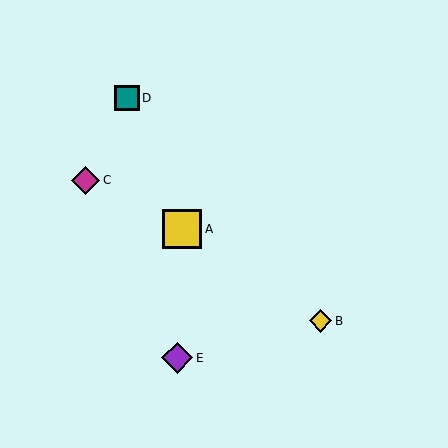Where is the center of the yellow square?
The center of the yellow square is at (182, 229).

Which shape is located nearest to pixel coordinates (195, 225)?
The yellow square (labeled A) at (182, 229) is nearest to that location.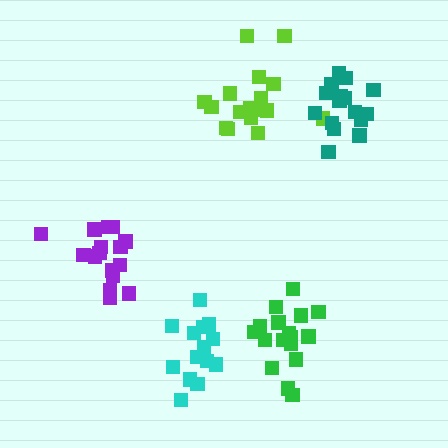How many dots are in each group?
Group 1: 16 dots, Group 2: 17 dots, Group 3: 18 dots, Group 4: 17 dots, Group 5: 14 dots (82 total).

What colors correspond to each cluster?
The clusters are colored: purple, lime, teal, green, cyan.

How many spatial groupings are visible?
There are 5 spatial groupings.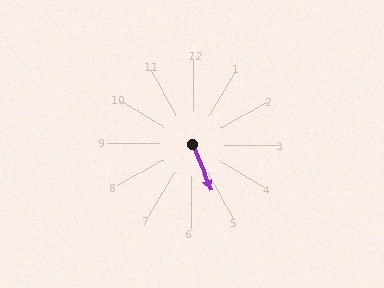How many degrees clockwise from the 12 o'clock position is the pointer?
Approximately 156 degrees.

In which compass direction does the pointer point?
Southeast.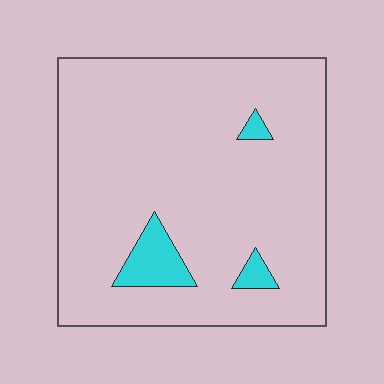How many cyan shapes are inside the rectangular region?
3.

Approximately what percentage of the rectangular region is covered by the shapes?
Approximately 5%.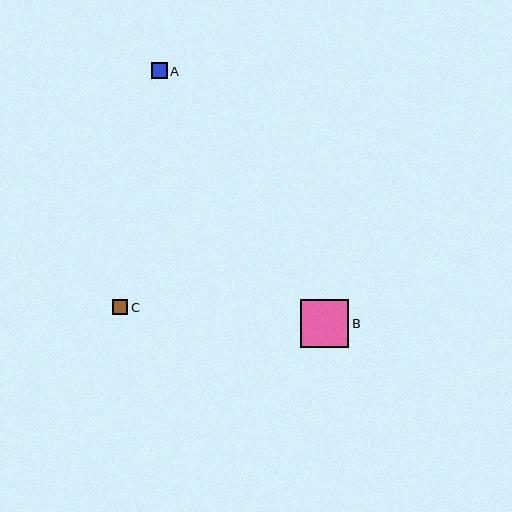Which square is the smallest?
Square C is the smallest with a size of approximately 15 pixels.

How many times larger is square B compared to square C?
Square B is approximately 3.2 times the size of square C.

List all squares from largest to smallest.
From largest to smallest: B, A, C.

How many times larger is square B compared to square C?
Square B is approximately 3.2 times the size of square C.